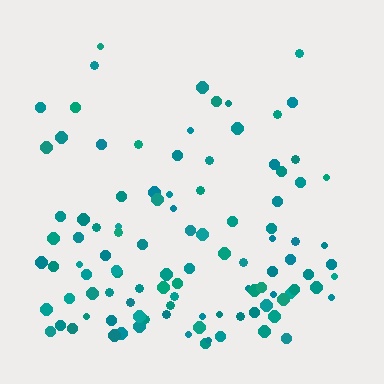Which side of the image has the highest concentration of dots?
The bottom.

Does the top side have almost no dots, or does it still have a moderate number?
Still a moderate number, just noticeably fewer than the bottom.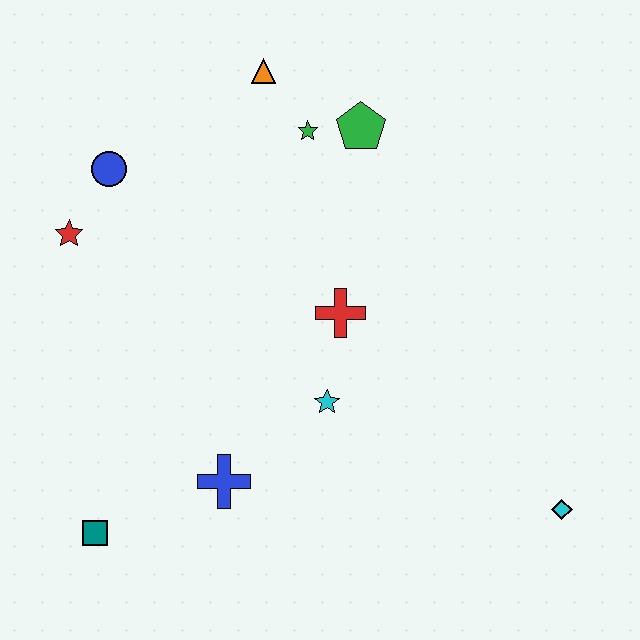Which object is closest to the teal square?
The blue cross is closest to the teal square.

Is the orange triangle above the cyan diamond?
Yes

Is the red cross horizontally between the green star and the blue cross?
No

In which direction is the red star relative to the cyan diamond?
The red star is to the left of the cyan diamond.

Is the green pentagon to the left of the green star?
No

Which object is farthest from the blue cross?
The orange triangle is farthest from the blue cross.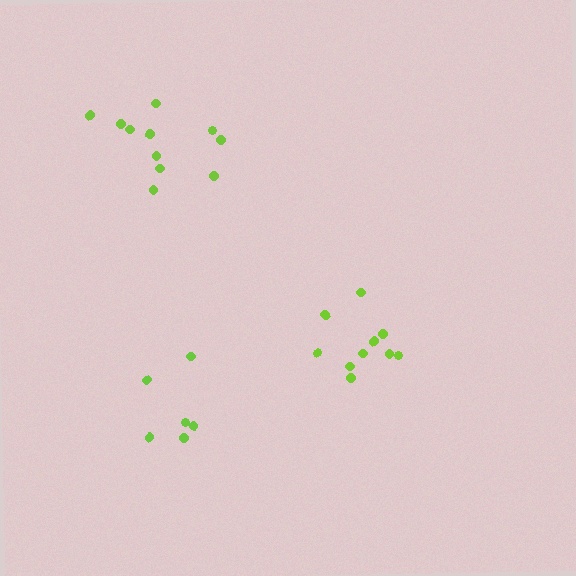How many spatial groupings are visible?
There are 3 spatial groupings.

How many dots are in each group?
Group 1: 10 dots, Group 2: 6 dots, Group 3: 11 dots (27 total).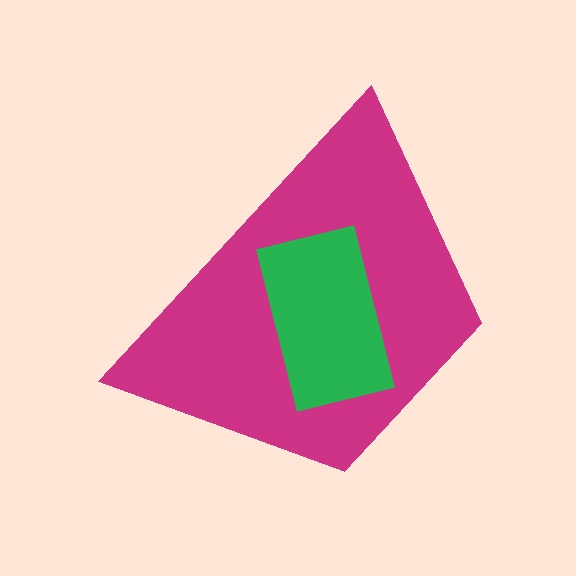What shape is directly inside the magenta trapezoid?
The green rectangle.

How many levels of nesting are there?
2.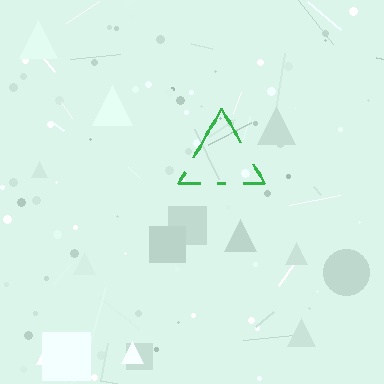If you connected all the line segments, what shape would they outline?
They would outline a triangle.